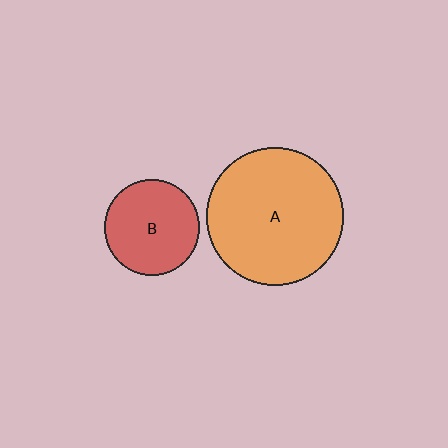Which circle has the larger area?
Circle A (orange).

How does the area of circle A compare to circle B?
Approximately 2.1 times.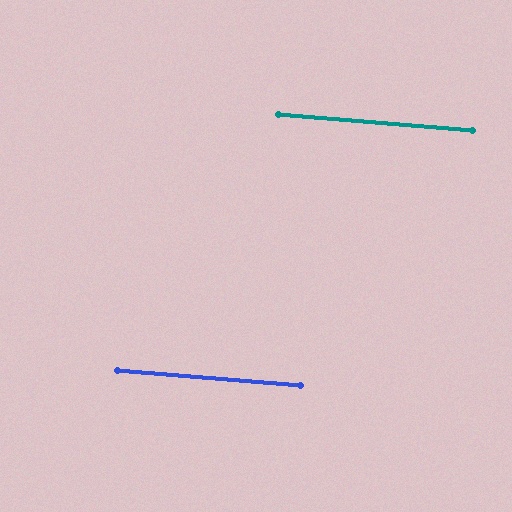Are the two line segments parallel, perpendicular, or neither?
Parallel — their directions differ by only 0.0°.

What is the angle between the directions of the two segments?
Approximately 0 degrees.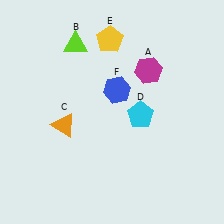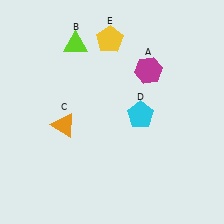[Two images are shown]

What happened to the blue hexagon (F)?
The blue hexagon (F) was removed in Image 2. It was in the top-right area of Image 1.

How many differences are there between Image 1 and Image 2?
There is 1 difference between the two images.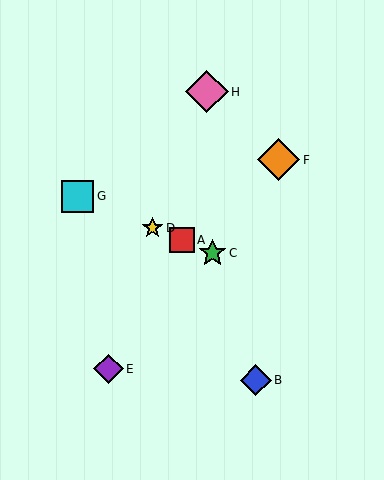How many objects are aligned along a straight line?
4 objects (A, C, D, G) are aligned along a straight line.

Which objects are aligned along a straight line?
Objects A, C, D, G are aligned along a straight line.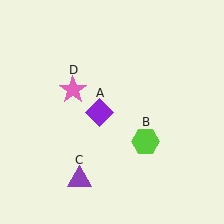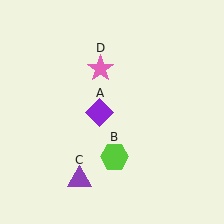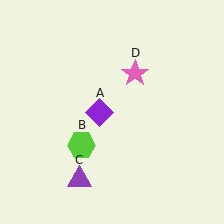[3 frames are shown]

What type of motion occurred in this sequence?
The lime hexagon (object B), pink star (object D) rotated clockwise around the center of the scene.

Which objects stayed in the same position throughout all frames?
Purple diamond (object A) and purple triangle (object C) remained stationary.